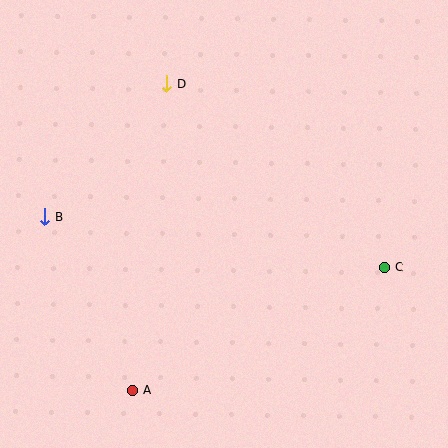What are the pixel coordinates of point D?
Point D is at (167, 84).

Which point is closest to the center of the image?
Point D at (167, 84) is closest to the center.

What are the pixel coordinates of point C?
Point C is at (385, 267).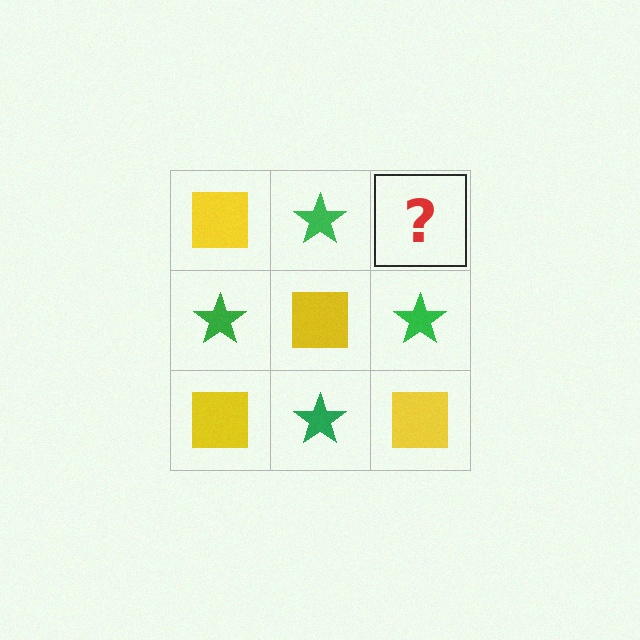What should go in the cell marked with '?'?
The missing cell should contain a yellow square.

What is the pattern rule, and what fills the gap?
The rule is that it alternates yellow square and green star in a checkerboard pattern. The gap should be filled with a yellow square.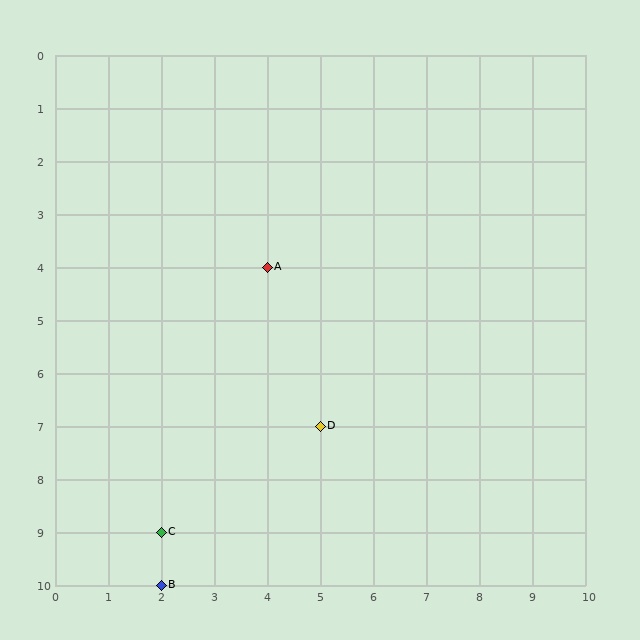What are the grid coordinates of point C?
Point C is at grid coordinates (2, 9).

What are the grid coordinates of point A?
Point A is at grid coordinates (4, 4).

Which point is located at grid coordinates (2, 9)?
Point C is at (2, 9).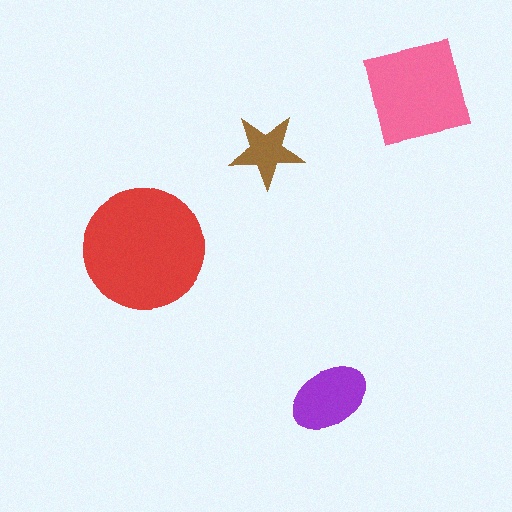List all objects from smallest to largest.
The brown star, the purple ellipse, the pink square, the red circle.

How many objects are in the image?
There are 4 objects in the image.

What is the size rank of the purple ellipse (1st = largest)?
3rd.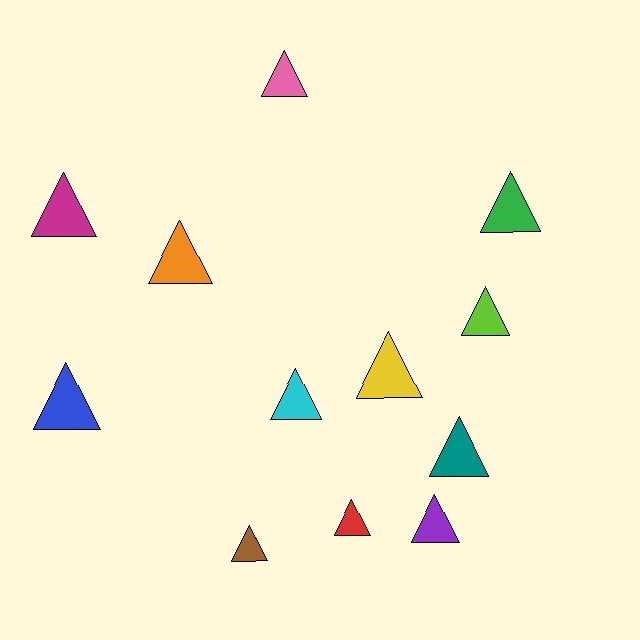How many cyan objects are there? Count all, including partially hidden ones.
There is 1 cyan object.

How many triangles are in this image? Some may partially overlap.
There are 12 triangles.